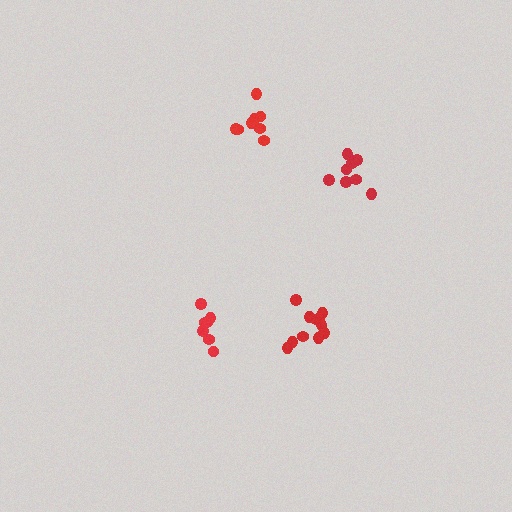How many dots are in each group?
Group 1: 12 dots, Group 2: 7 dots, Group 3: 8 dots, Group 4: 8 dots (35 total).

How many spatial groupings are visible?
There are 4 spatial groupings.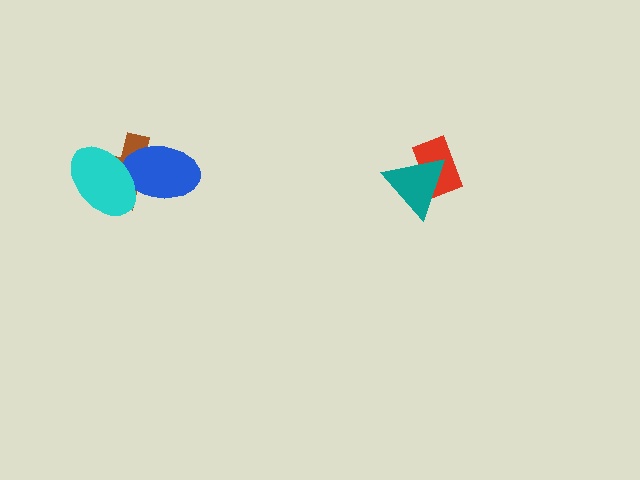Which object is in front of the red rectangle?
The teal triangle is in front of the red rectangle.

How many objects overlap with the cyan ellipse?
2 objects overlap with the cyan ellipse.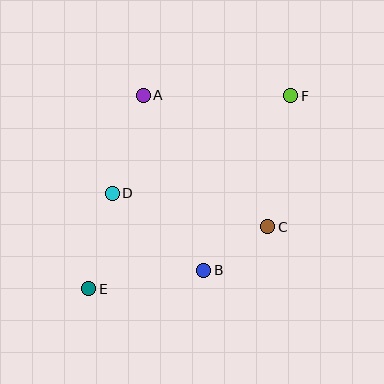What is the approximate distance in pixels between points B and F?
The distance between B and F is approximately 195 pixels.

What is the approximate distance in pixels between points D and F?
The distance between D and F is approximately 204 pixels.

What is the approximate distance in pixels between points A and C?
The distance between A and C is approximately 181 pixels.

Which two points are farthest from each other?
Points E and F are farthest from each other.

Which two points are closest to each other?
Points B and C are closest to each other.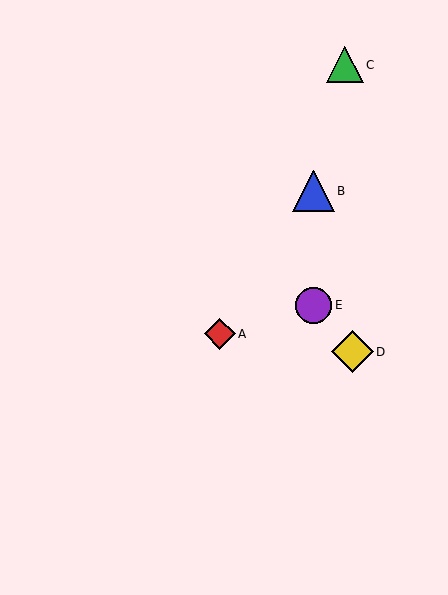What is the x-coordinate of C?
Object C is at x≈345.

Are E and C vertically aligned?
No, E is at x≈314 and C is at x≈345.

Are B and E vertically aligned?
Yes, both are at x≈314.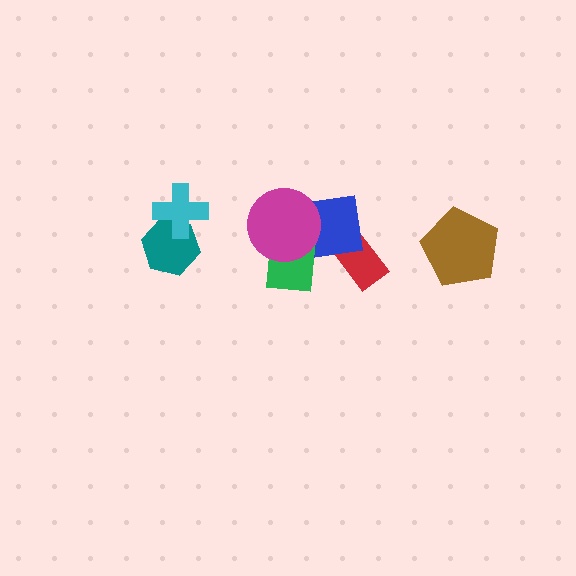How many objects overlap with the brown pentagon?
0 objects overlap with the brown pentagon.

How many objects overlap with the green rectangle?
2 objects overlap with the green rectangle.